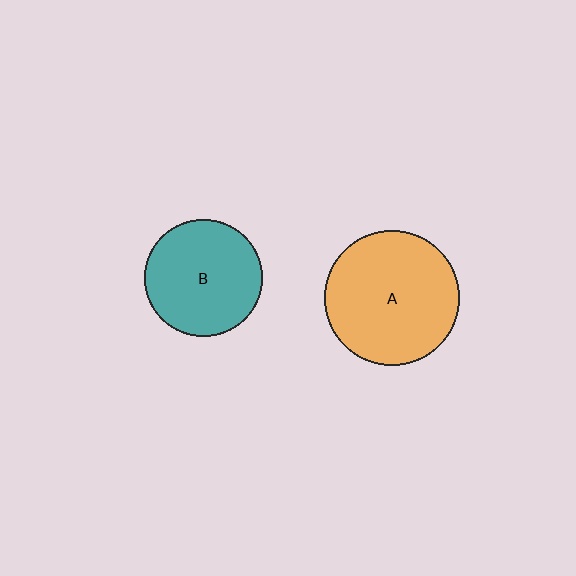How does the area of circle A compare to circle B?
Approximately 1.3 times.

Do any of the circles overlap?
No, none of the circles overlap.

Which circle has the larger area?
Circle A (orange).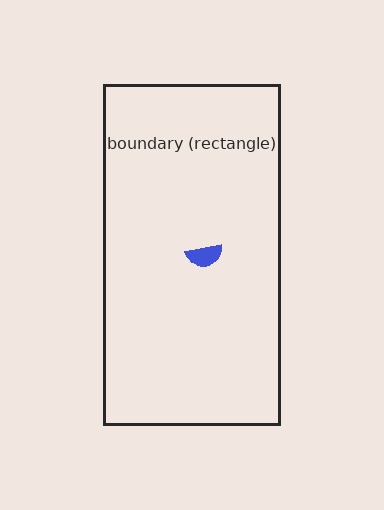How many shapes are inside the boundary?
1 inside, 0 outside.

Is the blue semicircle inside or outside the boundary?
Inside.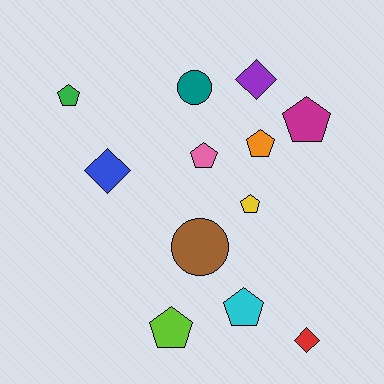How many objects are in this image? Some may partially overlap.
There are 12 objects.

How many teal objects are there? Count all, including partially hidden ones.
There is 1 teal object.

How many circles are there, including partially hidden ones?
There are 2 circles.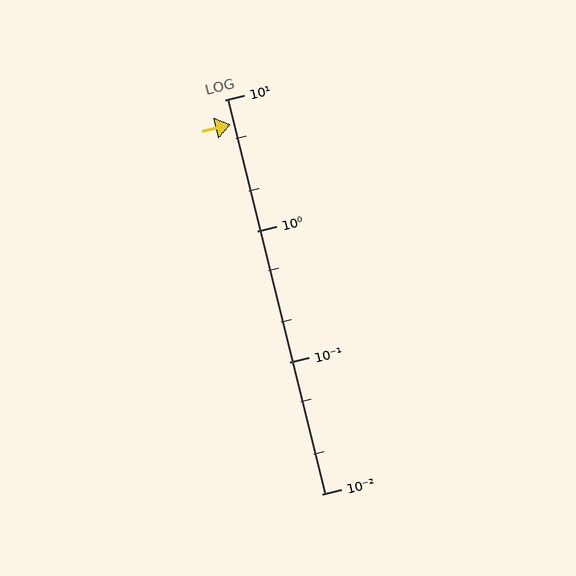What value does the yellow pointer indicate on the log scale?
The pointer indicates approximately 6.5.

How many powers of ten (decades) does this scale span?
The scale spans 3 decades, from 0.01 to 10.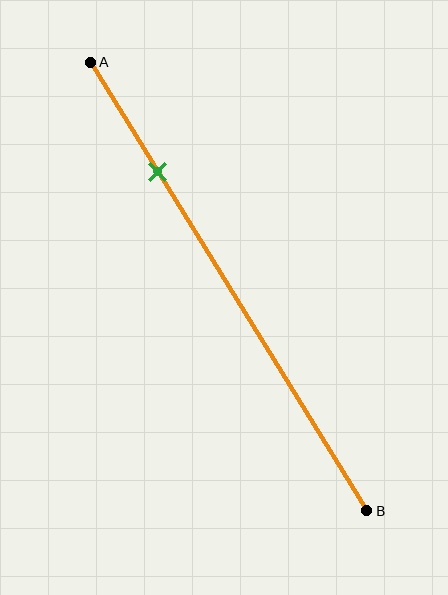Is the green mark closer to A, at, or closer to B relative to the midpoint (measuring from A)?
The green mark is closer to point A than the midpoint of segment AB.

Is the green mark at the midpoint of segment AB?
No, the mark is at about 25% from A, not at the 50% midpoint.